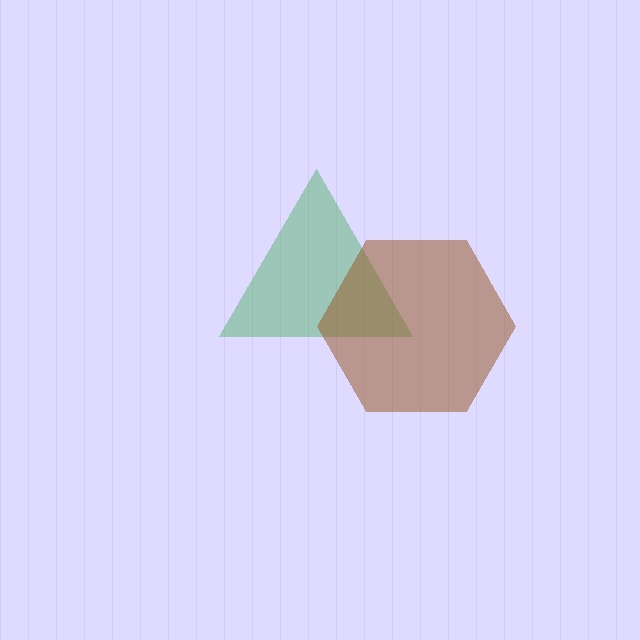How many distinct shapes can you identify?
There are 2 distinct shapes: a green triangle, a brown hexagon.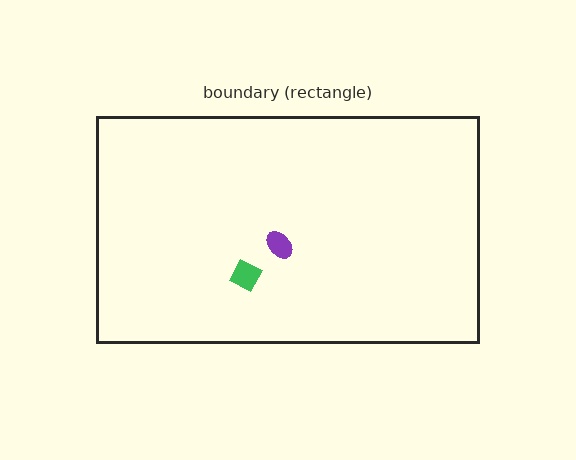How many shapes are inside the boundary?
2 inside, 0 outside.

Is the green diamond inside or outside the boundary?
Inside.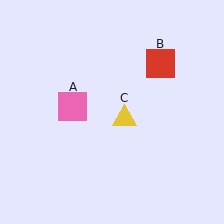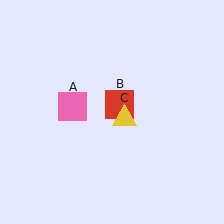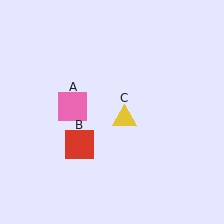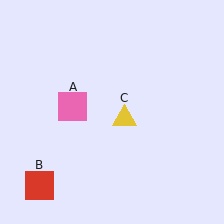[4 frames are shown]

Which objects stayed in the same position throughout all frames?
Pink square (object A) and yellow triangle (object C) remained stationary.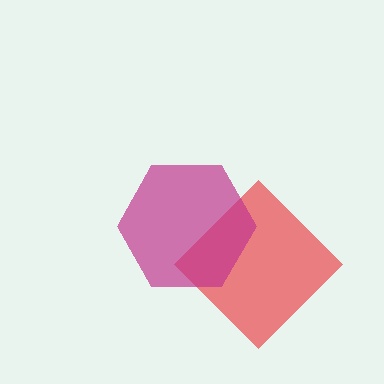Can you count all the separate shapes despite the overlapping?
Yes, there are 2 separate shapes.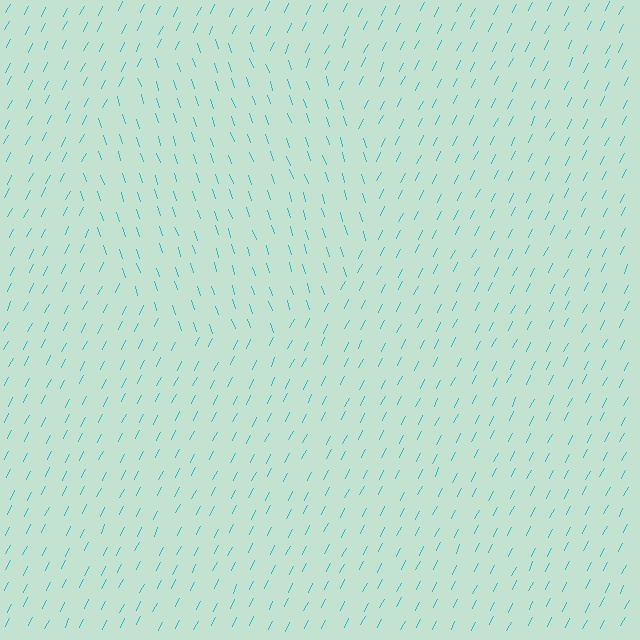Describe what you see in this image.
The image is filled with small cyan line segments. A circle region in the image has lines oriented differently from the surrounding lines, creating a visible texture boundary.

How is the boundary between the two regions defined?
The boundary is defined purely by a change in line orientation (approximately 45 degrees difference). All lines are the same color and thickness.